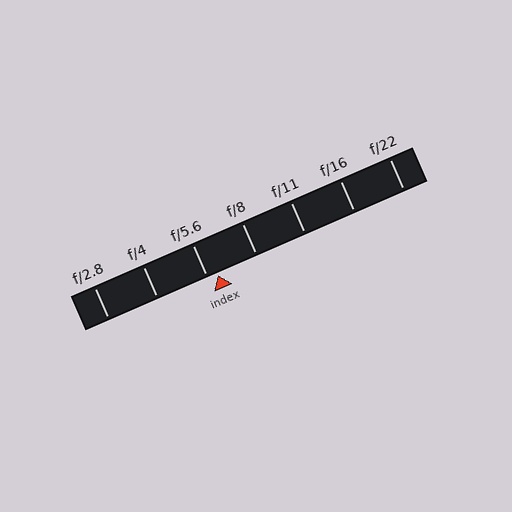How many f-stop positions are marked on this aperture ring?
There are 7 f-stop positions marked.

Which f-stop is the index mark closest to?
The index mark is closest to f/5.6.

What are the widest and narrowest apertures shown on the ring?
The widest aperture shown is f/2.8 and the narrowest is f/22.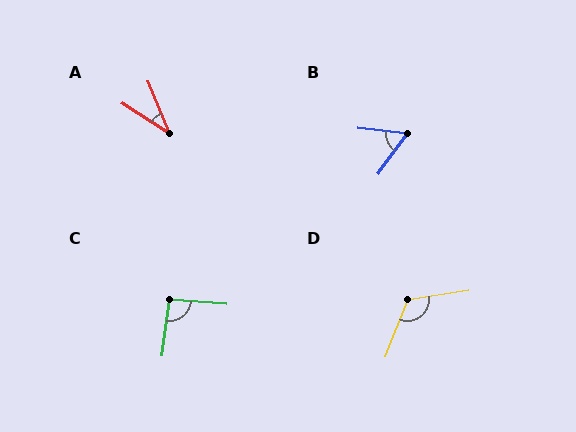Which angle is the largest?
D, at approximately 120 degrees.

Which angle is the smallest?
A, at approximately 35 degrees.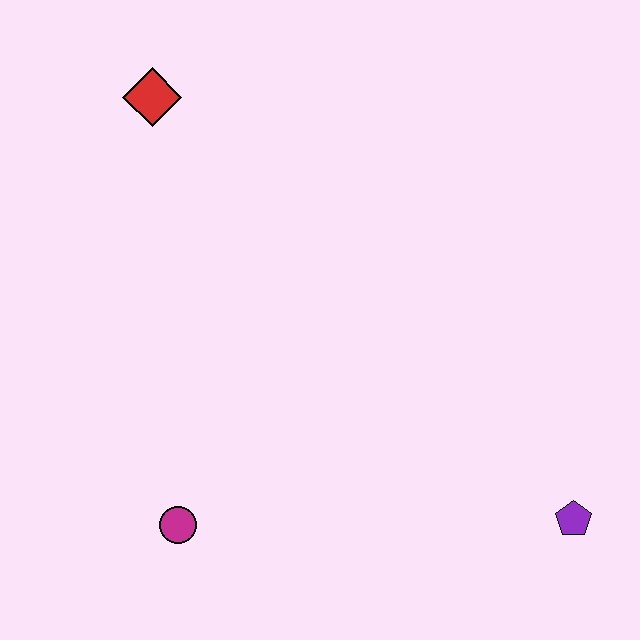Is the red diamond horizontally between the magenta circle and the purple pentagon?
No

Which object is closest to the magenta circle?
The purple pentagon is closest to the magenta circle.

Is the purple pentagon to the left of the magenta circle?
No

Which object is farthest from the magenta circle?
The red diamond is farthest from the magenta circle.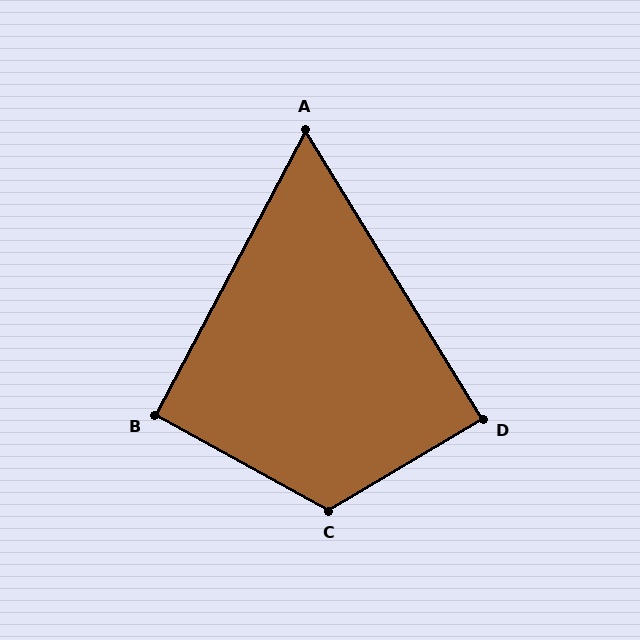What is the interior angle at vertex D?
Approximately 89 degrees (approximately right).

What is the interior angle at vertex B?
Approximately 91 degrees (approximately right).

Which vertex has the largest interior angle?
C, at approximately 121 degrees.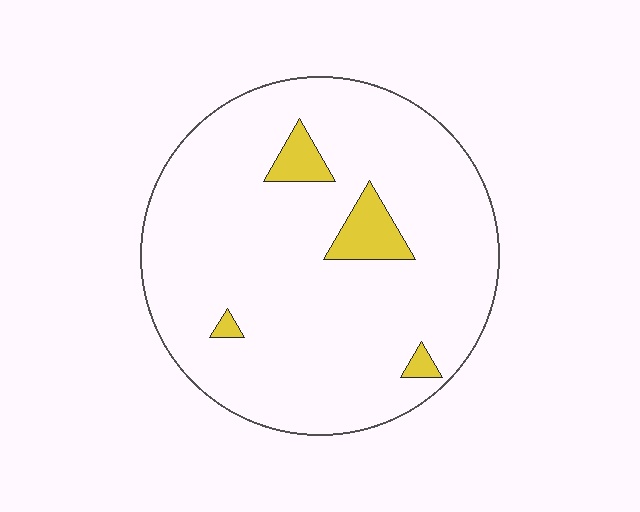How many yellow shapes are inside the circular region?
4.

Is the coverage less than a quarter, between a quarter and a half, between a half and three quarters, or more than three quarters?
Less than a quarter.